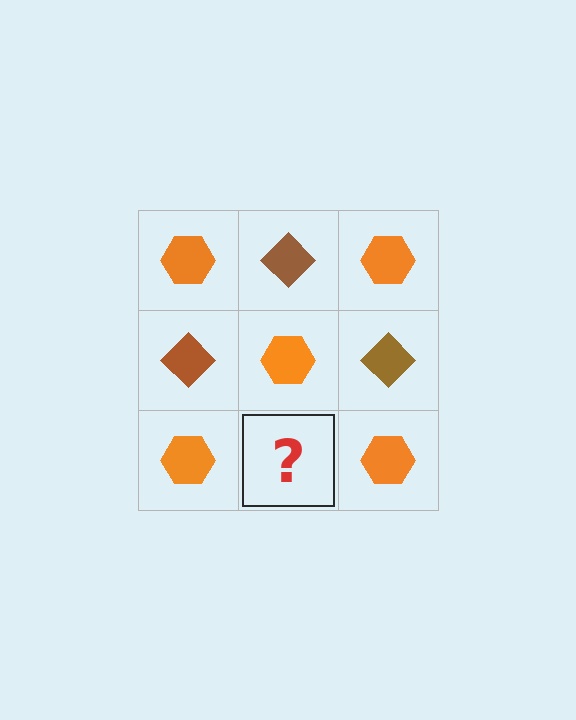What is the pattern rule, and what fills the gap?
The rule is that it alternates orange hexagon and brown diamond in a checkerboard pattern. The gap should be filled with a brown diamond.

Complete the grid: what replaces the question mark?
The question mark should be replaced with a brown diamond.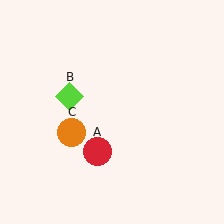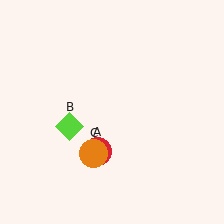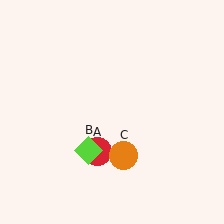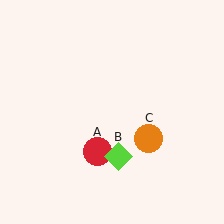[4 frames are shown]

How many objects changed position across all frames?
2 objects changed position: lime diamond (object B), orange circle (object C).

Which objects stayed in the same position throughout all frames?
Red circle (object A) remained stationary.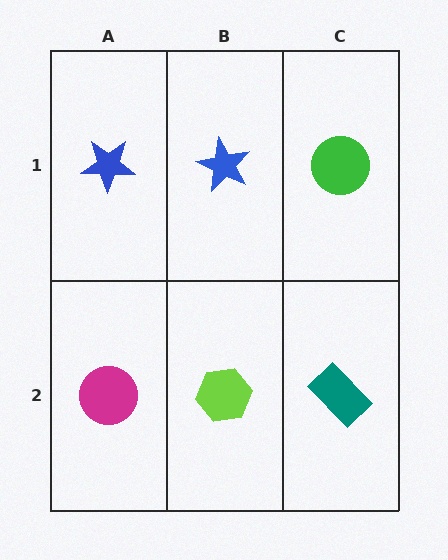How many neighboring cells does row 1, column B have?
3.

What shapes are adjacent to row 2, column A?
A blue star (row 1, column A), a lime hexagon (row 2, column B).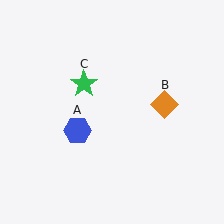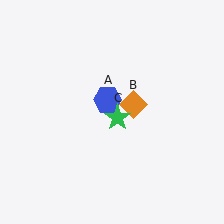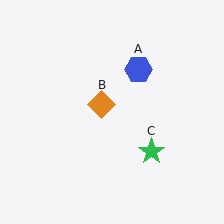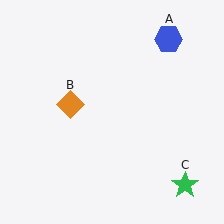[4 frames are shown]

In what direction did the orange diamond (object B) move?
The orange diamond (object B) moved left.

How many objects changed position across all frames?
3 objects changed position: blue hexagon (object A), orange diamond (object B), green star (object C).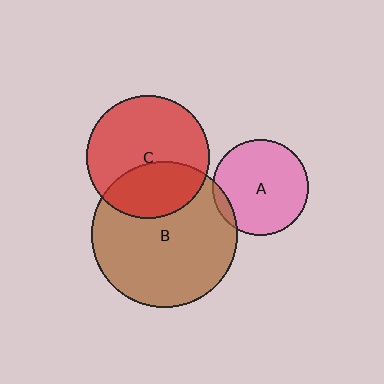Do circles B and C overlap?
Yes.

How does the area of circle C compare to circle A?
Approximately 1.6 times.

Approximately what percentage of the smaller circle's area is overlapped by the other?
Approximately 35%.